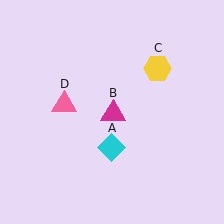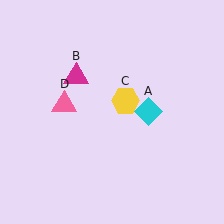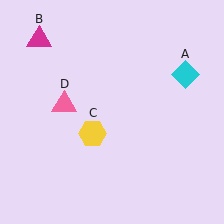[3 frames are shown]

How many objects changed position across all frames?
3 objects changed position: cyan diamond (object A), magenta triangle (object B), yellow hexagon (object C).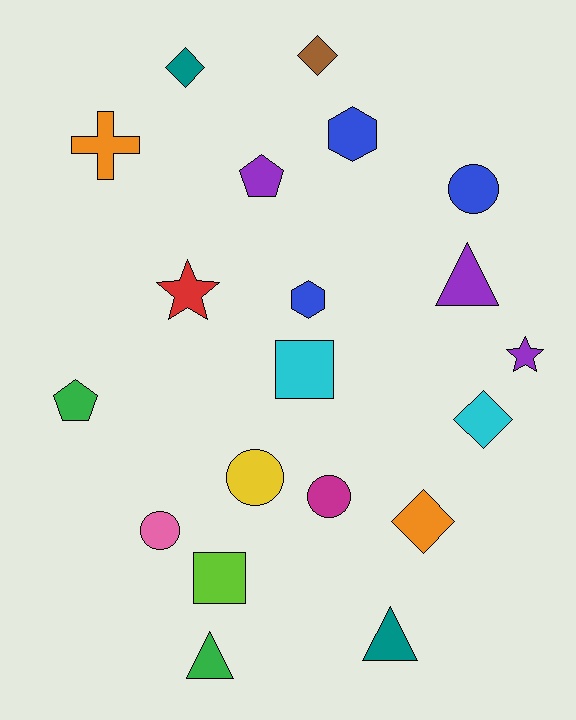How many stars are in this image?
There are 2 stars.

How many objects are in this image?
There are 20 objects.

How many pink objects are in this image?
There is 1 pink object.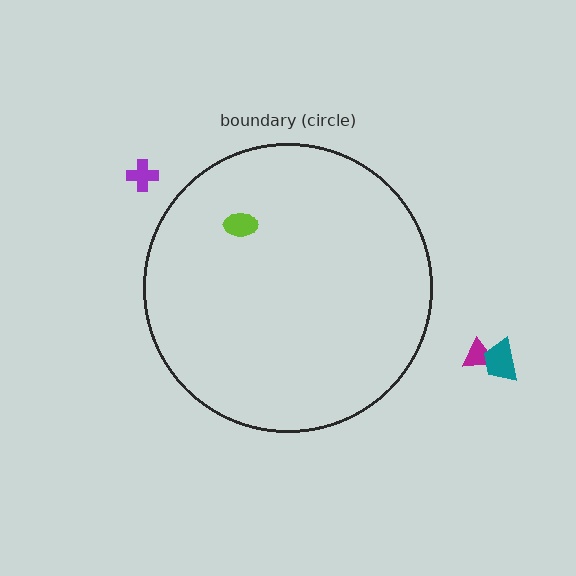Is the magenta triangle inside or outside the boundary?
Outside.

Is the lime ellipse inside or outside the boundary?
Inside.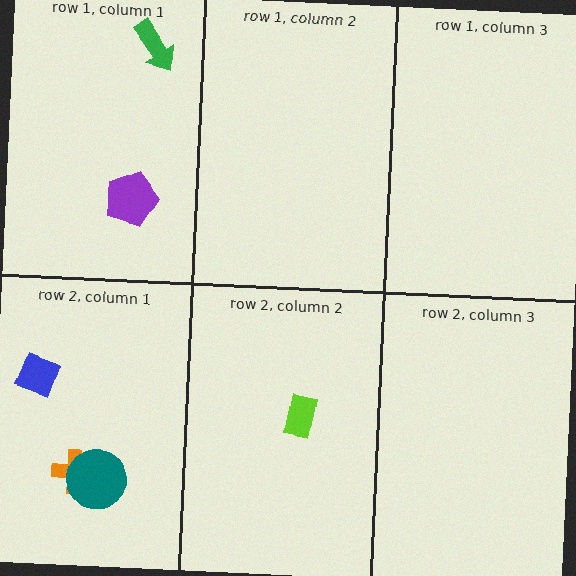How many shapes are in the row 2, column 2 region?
1.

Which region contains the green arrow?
The row 1, column 1 region.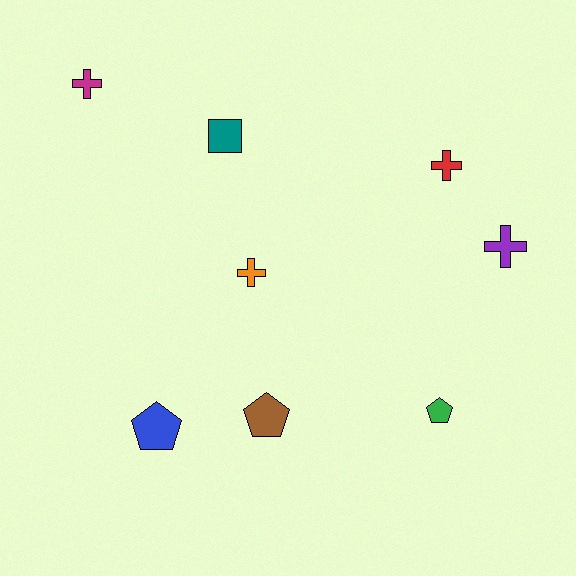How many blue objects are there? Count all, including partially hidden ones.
There is 1 blue object.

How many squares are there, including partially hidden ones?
There is 1 square.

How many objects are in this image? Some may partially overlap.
There are 8 objects.